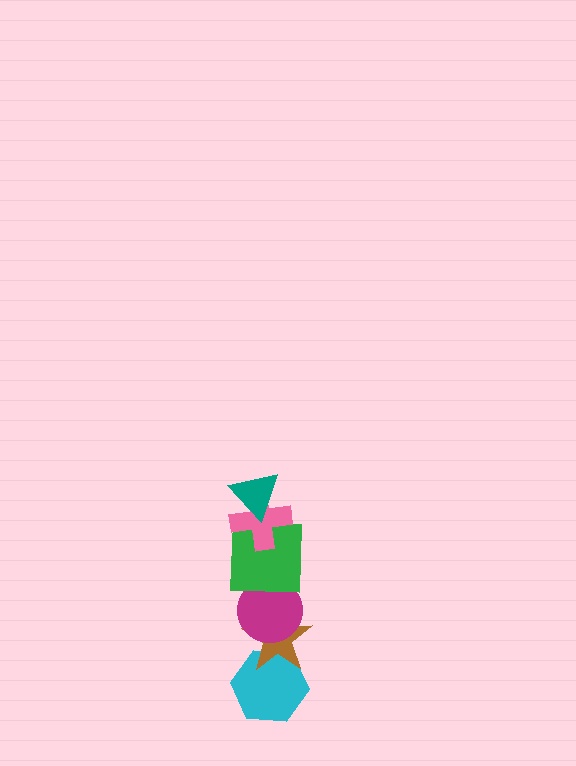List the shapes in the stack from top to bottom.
From top to bottom: the teal triangle, the pink cross, the green square, the magenta circle, the brown star, the cyan hexagon.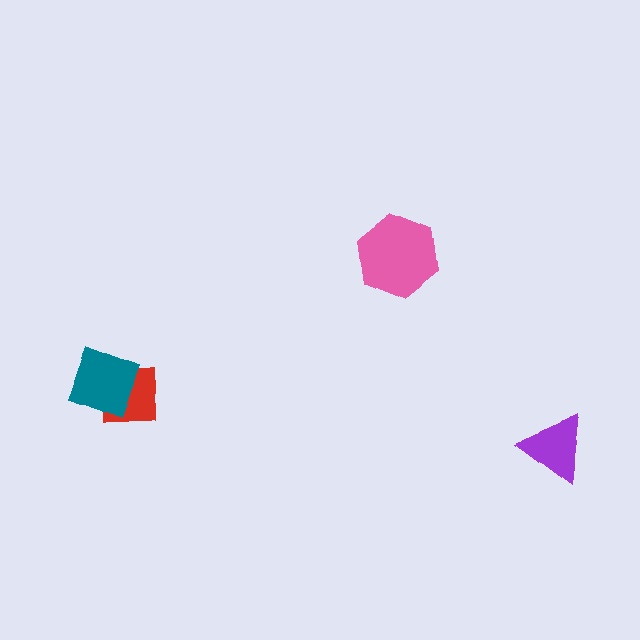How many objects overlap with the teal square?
1 object overlaps with the teal square.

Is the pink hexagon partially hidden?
No, no other shape covers it.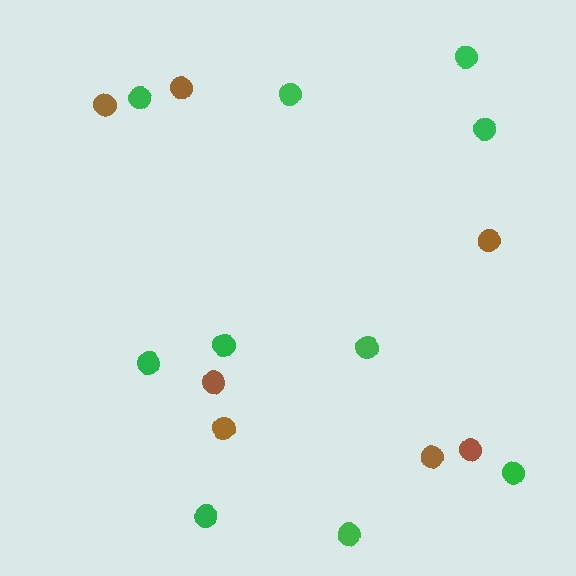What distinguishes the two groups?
There are 2 groups: one group of green circles (10) and one group of brown circles (7).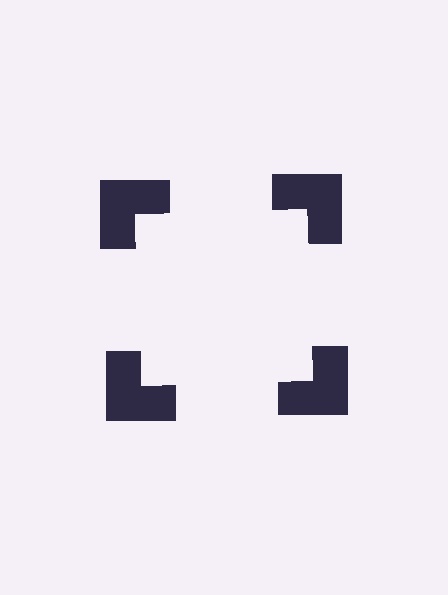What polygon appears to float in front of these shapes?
An illusory square — its edges are inferred from the aligned wedge cuts in the notched squares, not physically drawn.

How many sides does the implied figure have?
4 sides.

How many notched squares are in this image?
There are 4 — one at each vertex of the illusory square.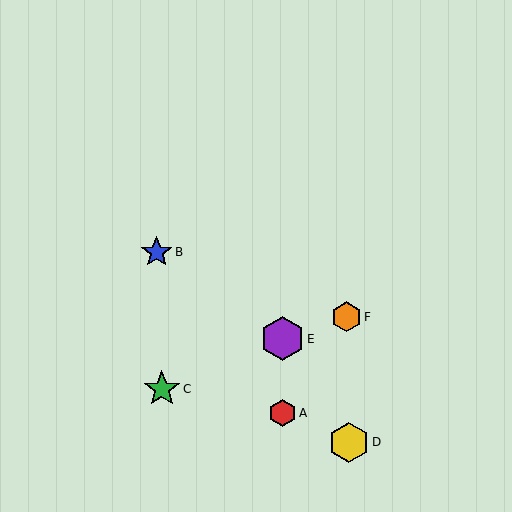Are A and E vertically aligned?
Yes, both are at x≈283.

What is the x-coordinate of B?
Object B is at x≈157.